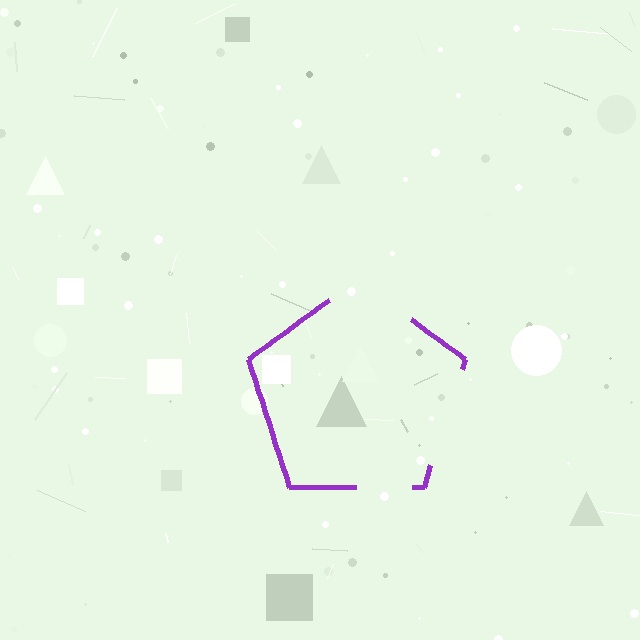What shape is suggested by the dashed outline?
The dashed outline suggests a pentagon.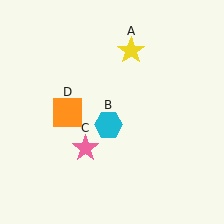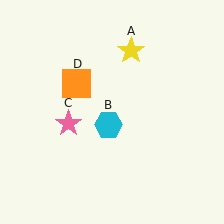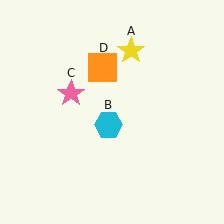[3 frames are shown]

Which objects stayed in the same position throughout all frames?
Yellow star (object A) and cyan hexagon (object B) remained stationary.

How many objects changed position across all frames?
2 objects changed position: pink star (object C), orange square (object D).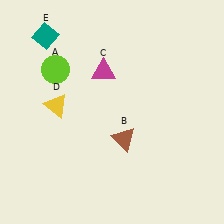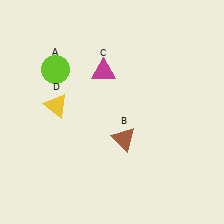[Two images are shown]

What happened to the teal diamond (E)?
The teal diamond (E) was removed in Image 2. It was in the top-left area of Image 1.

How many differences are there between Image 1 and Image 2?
There is 1 difference between the two images.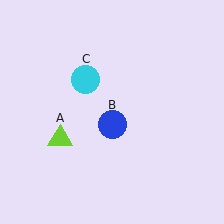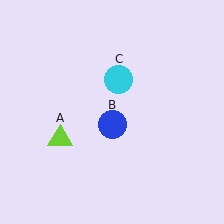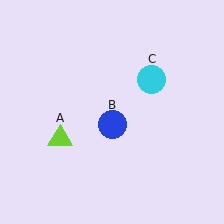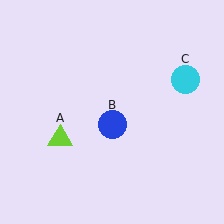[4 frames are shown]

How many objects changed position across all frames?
1 object changed position: cyan circle (object C).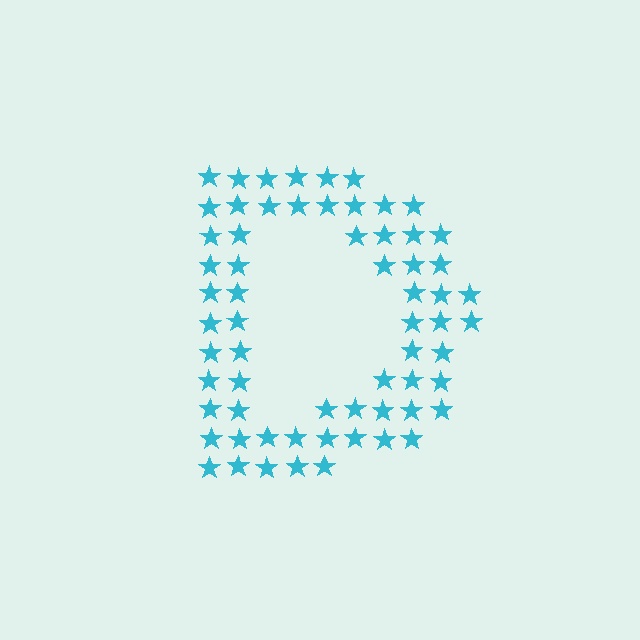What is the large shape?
The large shape is the letter D.